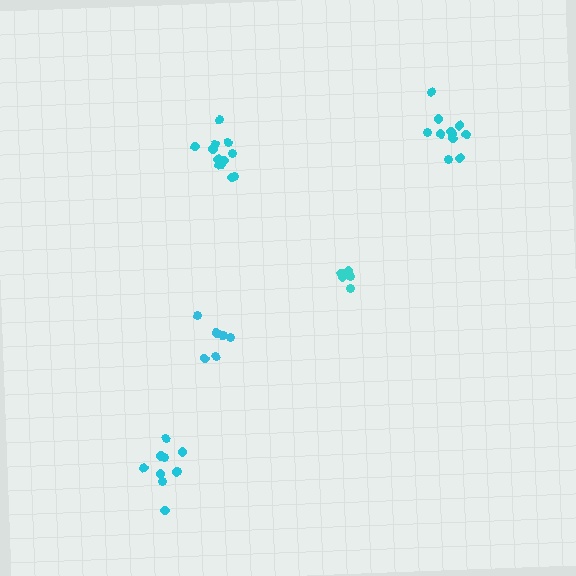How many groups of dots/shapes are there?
There are 5 groups.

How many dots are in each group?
Group 1: 6 dots, Group 2: 12 dots, Group 3: 7 dots, Group 4: 11 dots, Group 5: 10 dots (46 total).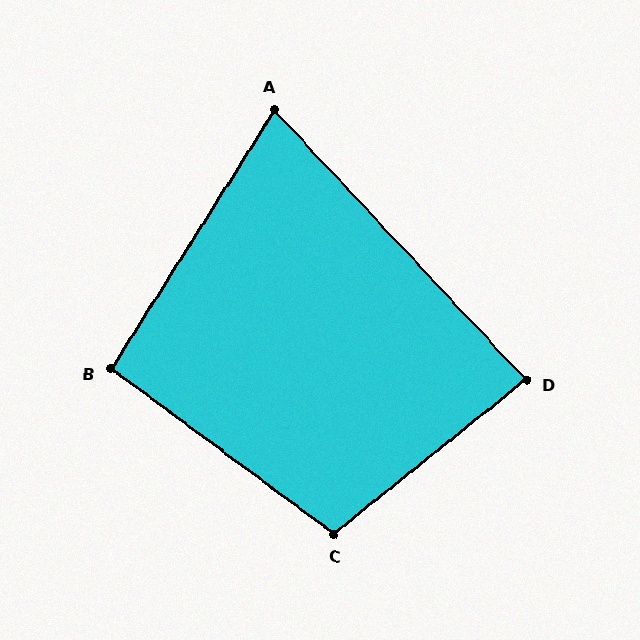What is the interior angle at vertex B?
Approximately 94 degrees (approximately right).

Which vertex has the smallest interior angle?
A, at approximately 75 degrees.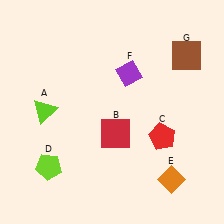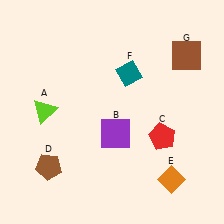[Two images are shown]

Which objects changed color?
B changed from red to purple. D changed from lime to brown. F changed from purple to teal.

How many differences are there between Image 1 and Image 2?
There are 3 differences between the two images.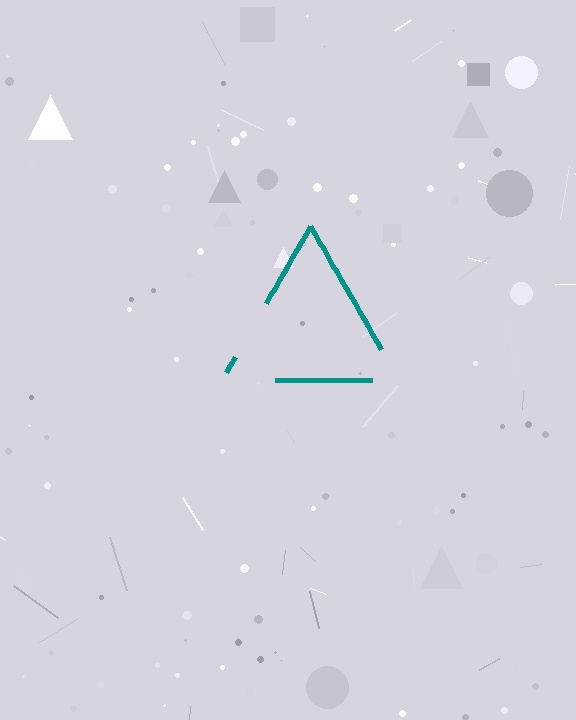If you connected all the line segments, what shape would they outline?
They would outline a triangle.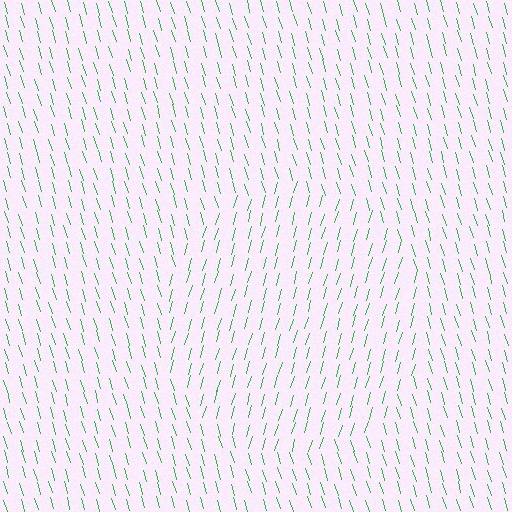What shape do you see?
I see a circle.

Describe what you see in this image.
The image is filled with small green line segments. A circle region in the image has lines oriented differently from the surrounding lines, creating a visible texture boundary.